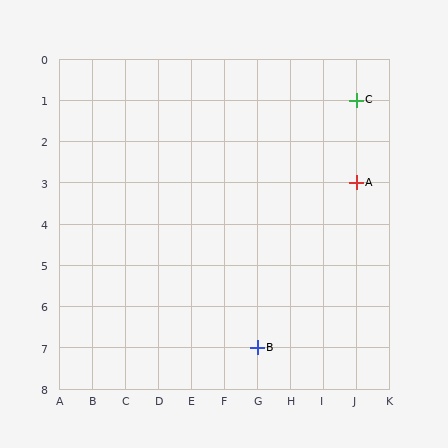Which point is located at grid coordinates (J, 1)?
Point C is at (J, 1).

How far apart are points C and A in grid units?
Points C and A are 2 rows apart.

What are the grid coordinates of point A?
Point A is at grid coordinates (J, 3).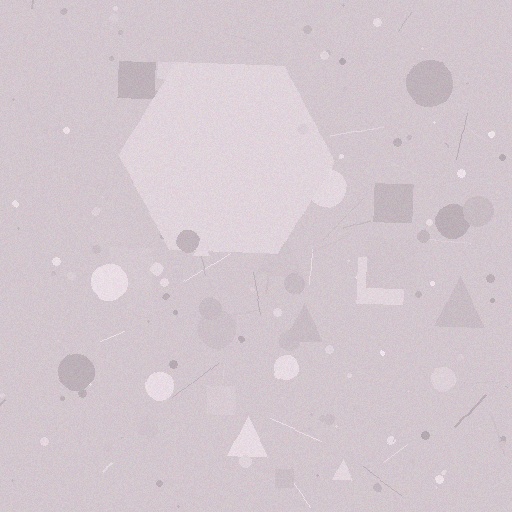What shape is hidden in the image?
A hexagon is hidden in the image.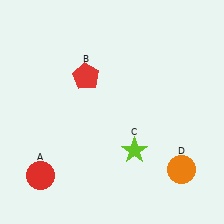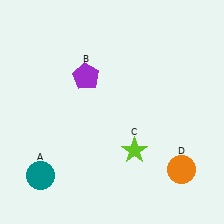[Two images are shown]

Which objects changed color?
A changed from red to teal. B changed from red to purple.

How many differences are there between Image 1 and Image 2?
There are 2 differences between the two images.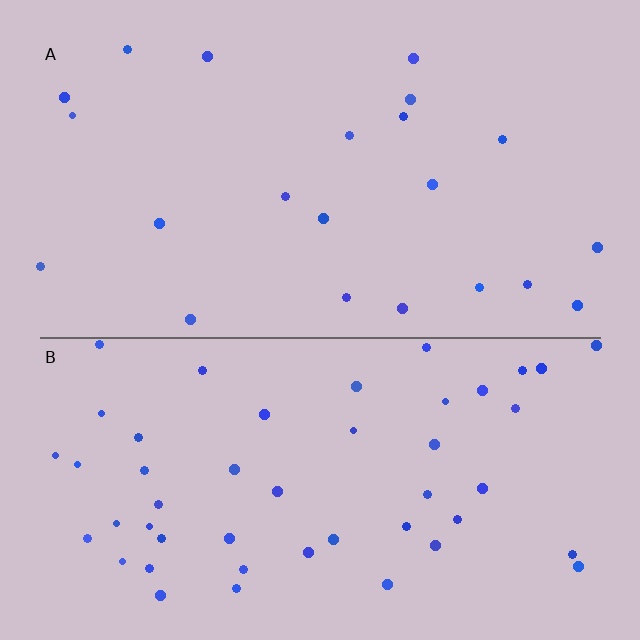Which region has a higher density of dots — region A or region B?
B (the bottom).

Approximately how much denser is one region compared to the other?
Approximately 2.2× — region B over region A.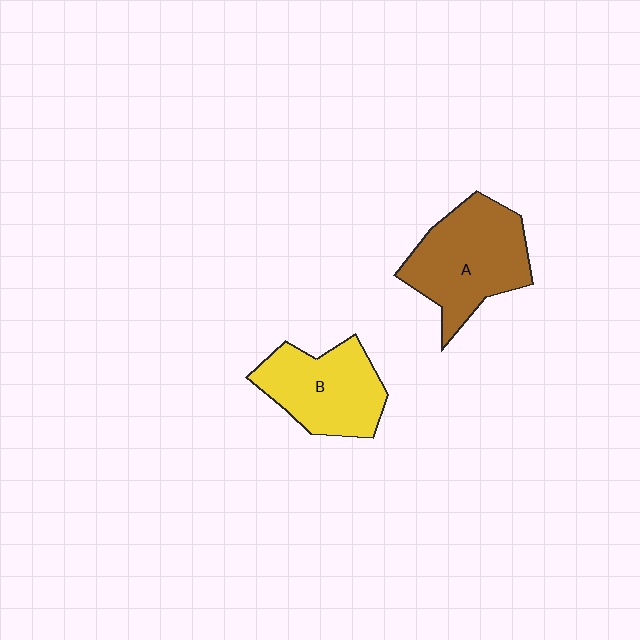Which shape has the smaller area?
Shape B (yellow).